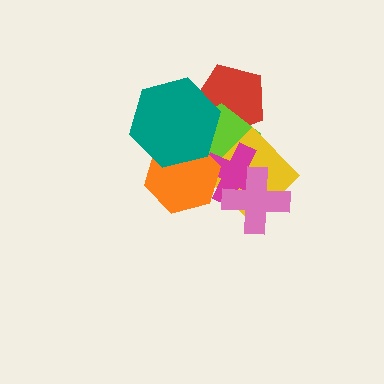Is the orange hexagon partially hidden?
Yes, it is partially covered by another shape.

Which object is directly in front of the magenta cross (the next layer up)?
The orange hexagon is directly in front of the magenta cross.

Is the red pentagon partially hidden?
Yes, it is partially covered by another shape.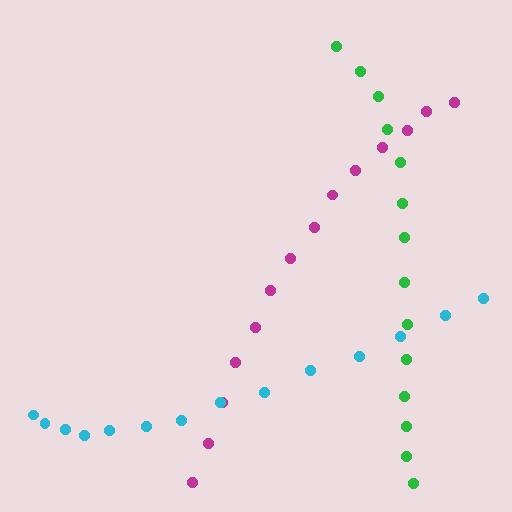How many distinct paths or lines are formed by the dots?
There are 3 distinct paths.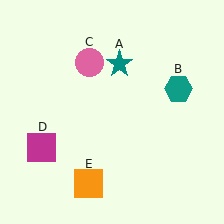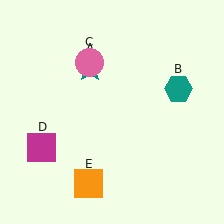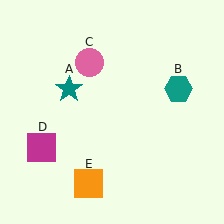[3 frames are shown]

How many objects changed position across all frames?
1 object changed position: teal star (object A).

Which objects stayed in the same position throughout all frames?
Teal hexagon (object B) and pink circle (object C) and magenta square (object D) and orange square (object E) remained stationary.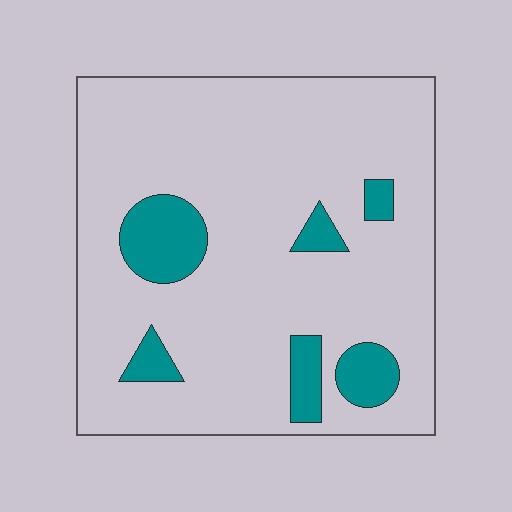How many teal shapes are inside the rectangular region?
6.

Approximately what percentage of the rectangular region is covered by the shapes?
Approximately 15%.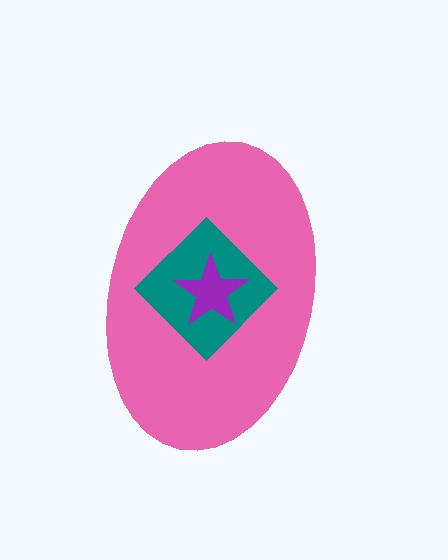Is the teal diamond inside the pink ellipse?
Yes.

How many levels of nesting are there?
3.